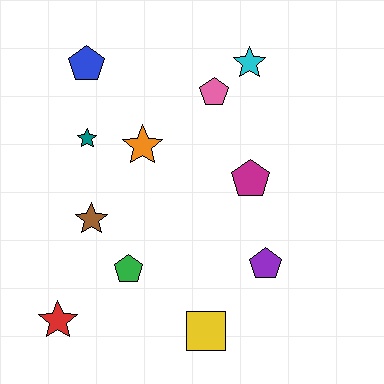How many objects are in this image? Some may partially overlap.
There are 11 objects.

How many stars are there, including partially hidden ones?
There are 5 stars.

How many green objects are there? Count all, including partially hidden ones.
There is 1 green object.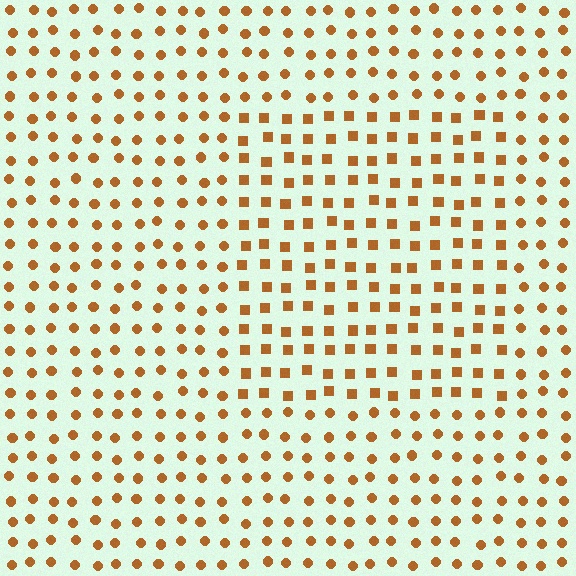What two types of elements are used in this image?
The image uses squares inside the rectangle region and circles outside it.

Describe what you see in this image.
The image is filled with small brown elements arranged in a uniform grid. A rectangle-shaped region contains squares, while the surrounding area contains circles. The boundary is defined purely by the change in element shape.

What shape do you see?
I see a rectangle.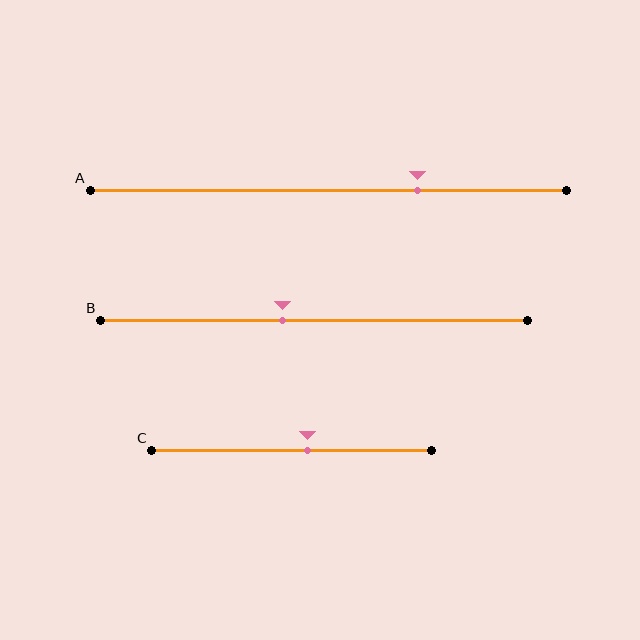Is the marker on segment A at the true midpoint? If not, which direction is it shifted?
No, the marker on segment A is shifted to the right by about 19% of the segment length.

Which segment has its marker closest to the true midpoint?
Segment C has its marker closest to the true midpoint.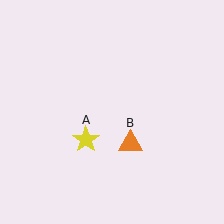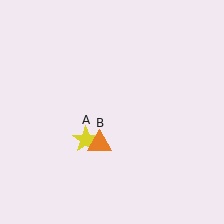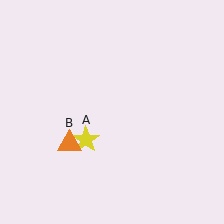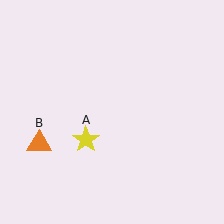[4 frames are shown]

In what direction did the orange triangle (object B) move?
The orange triangle (object B) moved left.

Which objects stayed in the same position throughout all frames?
Yellow star (object A) remained stationary.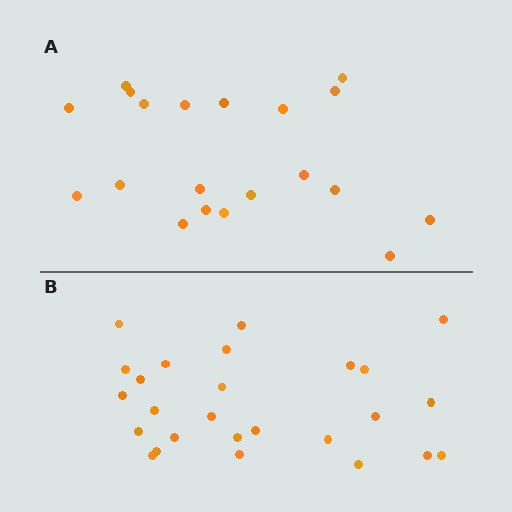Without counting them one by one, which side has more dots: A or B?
Region B (the bottom region) has more dots.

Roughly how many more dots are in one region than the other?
Region B has about 6 more dots than region A.